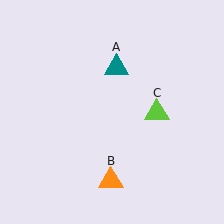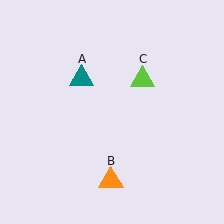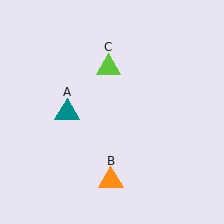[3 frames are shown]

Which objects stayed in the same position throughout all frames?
Orange triangle (object B) remained stationary.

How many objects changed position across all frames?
2 objects changed position: teal triangle (object A), lime triangle (object C).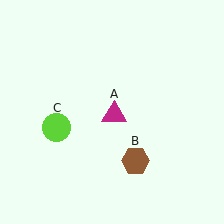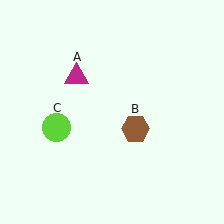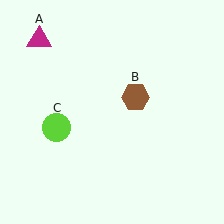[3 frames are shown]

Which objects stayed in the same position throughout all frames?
Lime circle (object C) remained stationary.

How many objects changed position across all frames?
2 objects changed position: magenta triangle (object A), brown hexagon (object B).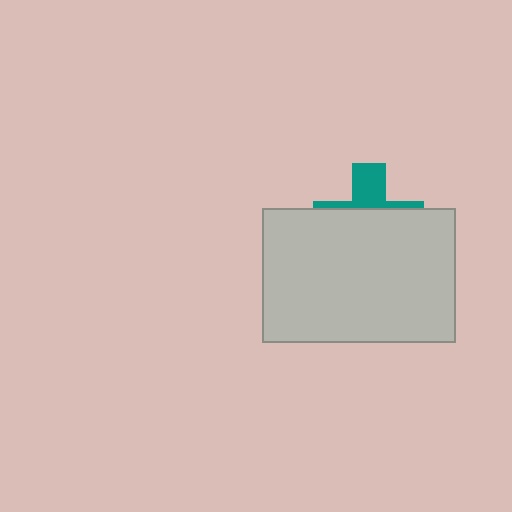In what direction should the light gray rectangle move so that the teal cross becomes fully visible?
The light gray rectangle should move down. That is the shortest direction to clear the overlap and leave the teal cross fully visible.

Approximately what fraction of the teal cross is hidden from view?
Roughly 69% of the teal cross is hidden behind the light gray rectangle.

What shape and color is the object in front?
The object in front is a light gray rectangle.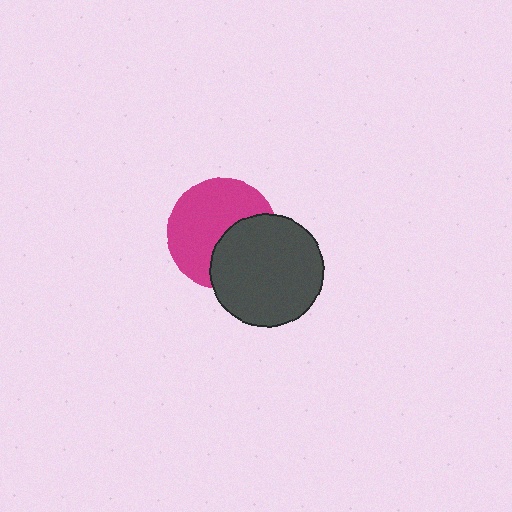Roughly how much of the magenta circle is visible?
About half of it is visible (roughly 61%).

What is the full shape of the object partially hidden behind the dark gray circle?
The partially hidden object is a magenta circle.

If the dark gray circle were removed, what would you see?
You would see the complete magenta circle.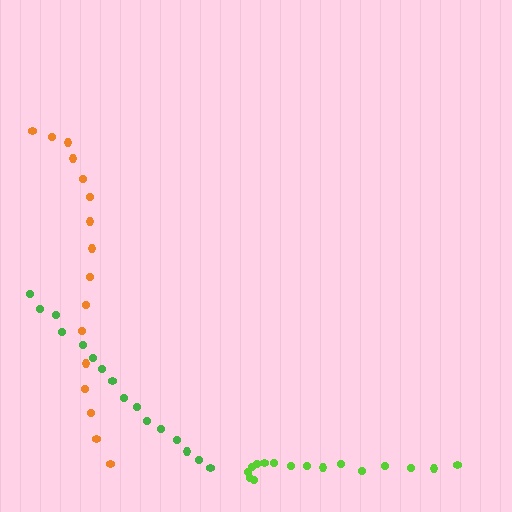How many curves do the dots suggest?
There are 3 distinct paths.